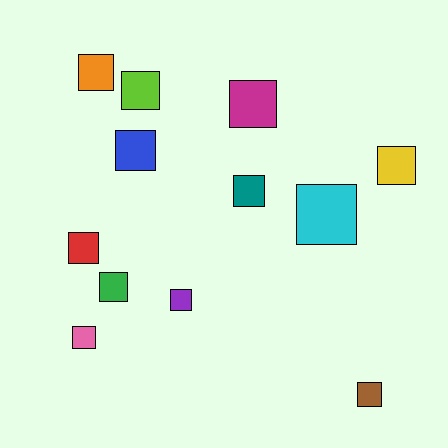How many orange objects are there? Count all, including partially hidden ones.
There is 1 orange object.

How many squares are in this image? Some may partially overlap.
There are 12 squares.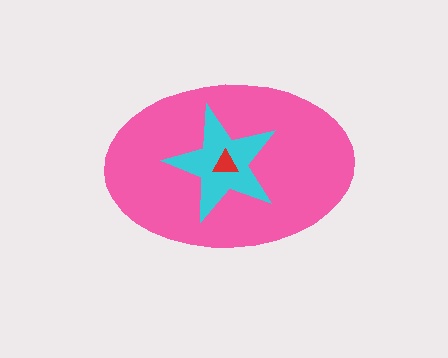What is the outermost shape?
The pink ellipse.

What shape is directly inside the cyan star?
The red triangle.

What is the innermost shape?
The red triangle.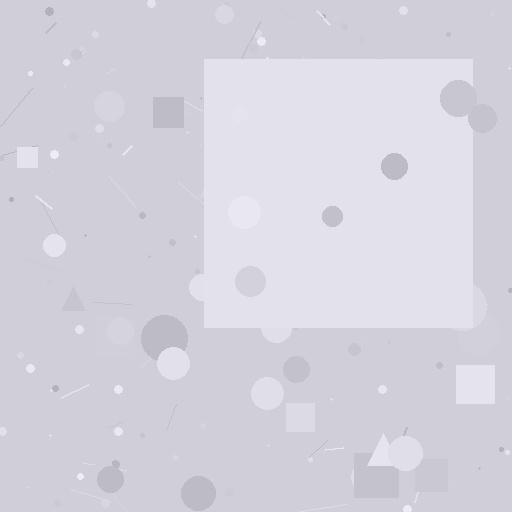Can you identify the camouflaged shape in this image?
The camouflaged shape is a square.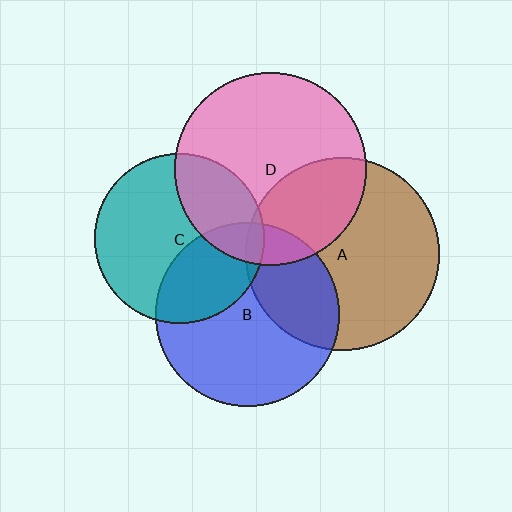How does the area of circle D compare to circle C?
Approximately 1.3 times.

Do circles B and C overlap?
Yes.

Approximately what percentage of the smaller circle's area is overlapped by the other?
Approximately 35%.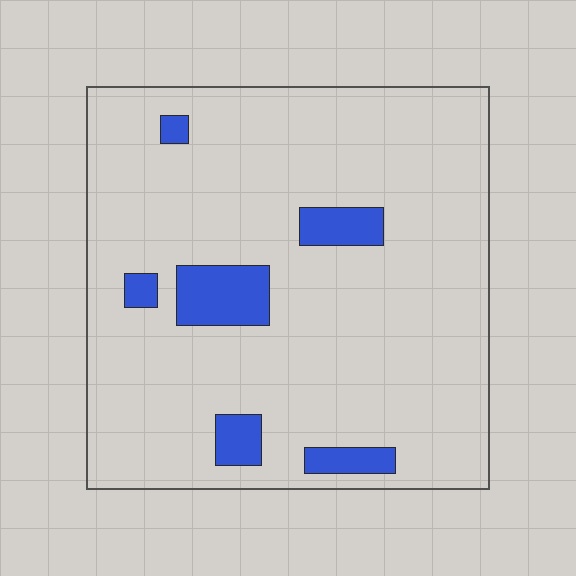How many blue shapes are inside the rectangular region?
6.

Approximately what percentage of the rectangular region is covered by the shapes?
Approximately 10%.